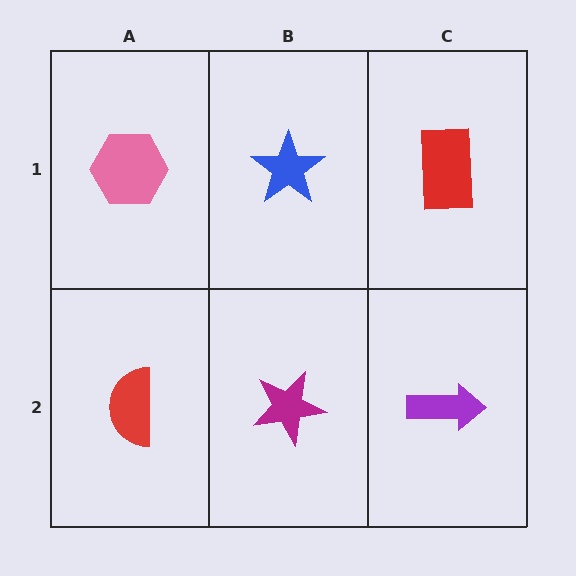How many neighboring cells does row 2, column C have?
2.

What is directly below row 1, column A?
A red semicircle.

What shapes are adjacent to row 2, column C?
A red rectangle (row 1, column C), a magenta star (row 2, column B).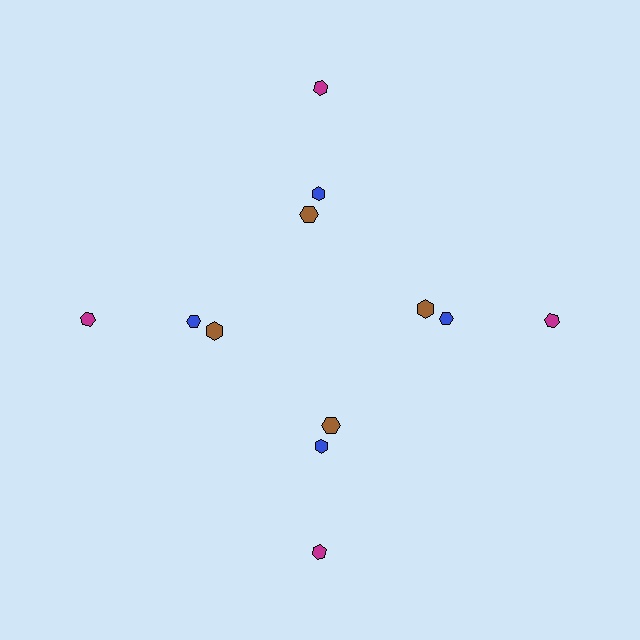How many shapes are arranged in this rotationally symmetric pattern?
There are 12 shapes, arranged in 4 groups of 3.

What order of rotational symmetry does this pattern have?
This pattern has 4-fold rotational symmetry.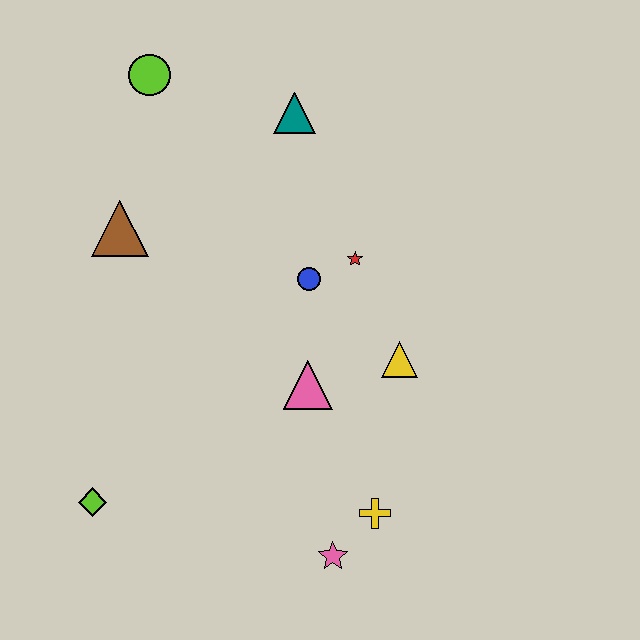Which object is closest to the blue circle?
The red star is closest to the blue circle.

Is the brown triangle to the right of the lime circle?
No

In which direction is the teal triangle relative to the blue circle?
The teal triangle is above the blue circle.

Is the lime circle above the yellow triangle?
Yes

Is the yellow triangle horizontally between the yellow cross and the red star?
No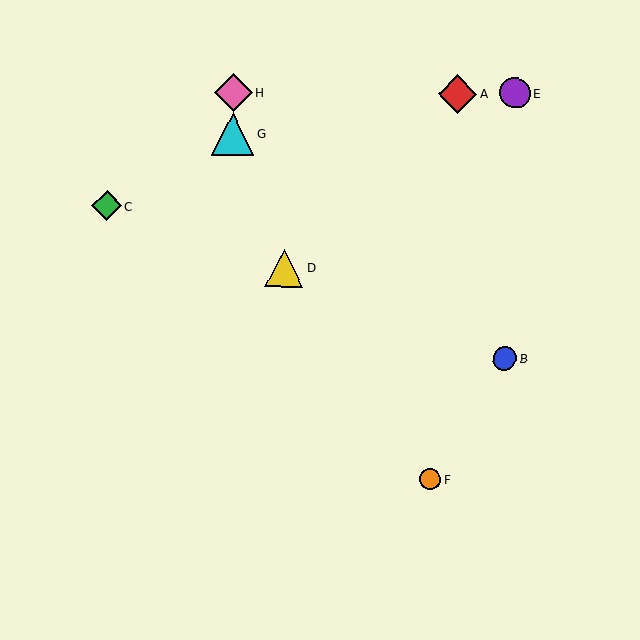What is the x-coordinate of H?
Object H is at x≈233.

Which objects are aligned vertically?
Objects G, H are aligned vertically.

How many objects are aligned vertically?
2 objects (G, H) are aligned vertically.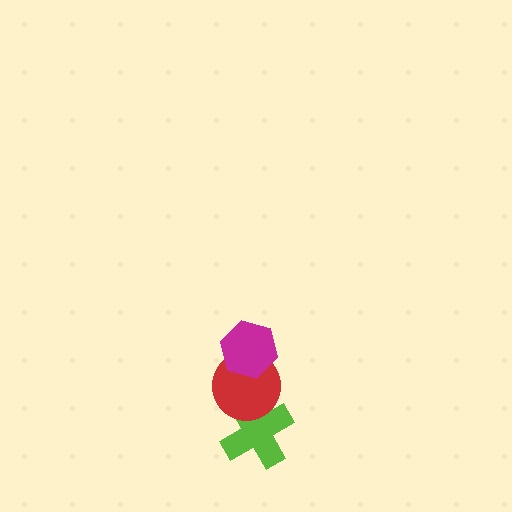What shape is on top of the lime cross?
The red circle is on top of the lime cross.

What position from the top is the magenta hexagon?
The magenta hexagon is 1st from the top.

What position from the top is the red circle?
The red circle is 2nd from the top.